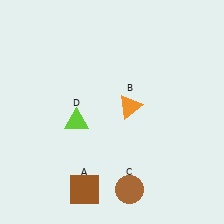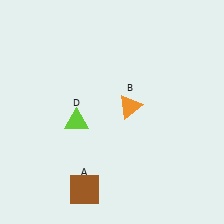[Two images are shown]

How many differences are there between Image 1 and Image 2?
There is 1 difference between the two images.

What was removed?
The brown circle (C) was removed in Image 2.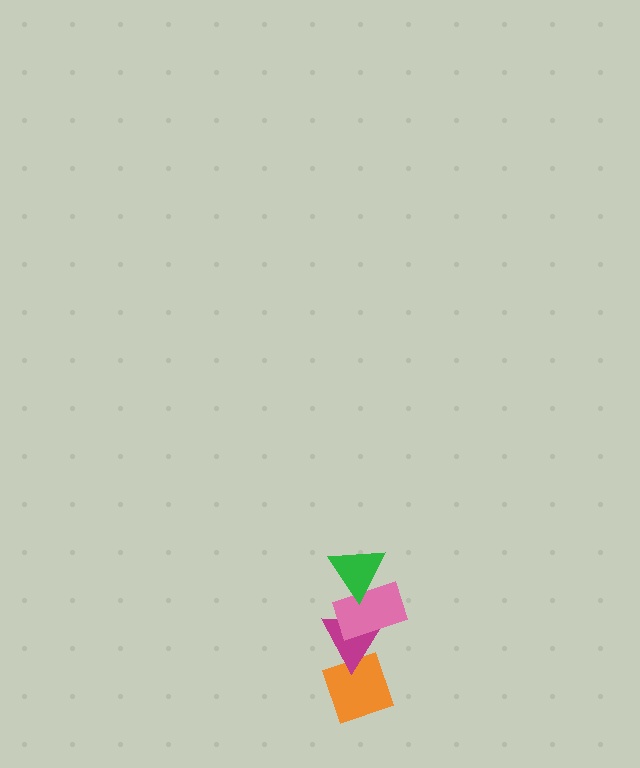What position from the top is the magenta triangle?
The magenta triangle is 3rd from the top.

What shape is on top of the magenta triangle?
The pink rectangle is on top of the magenta triangle.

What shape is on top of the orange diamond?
The magenta triangle is on top of the orange diamond.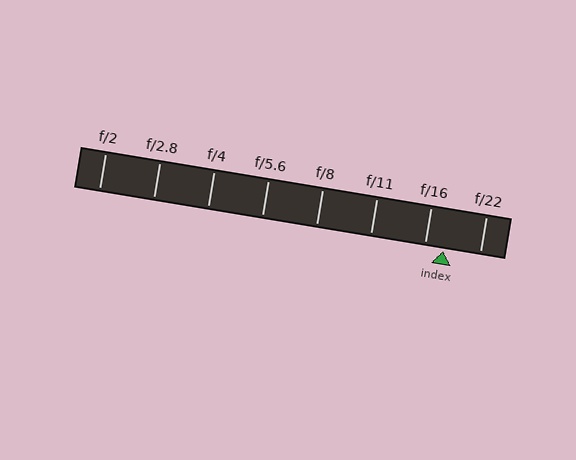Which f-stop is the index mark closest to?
The index mark is closest to f/16.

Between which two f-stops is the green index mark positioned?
The index mark is between f/16 and f/22.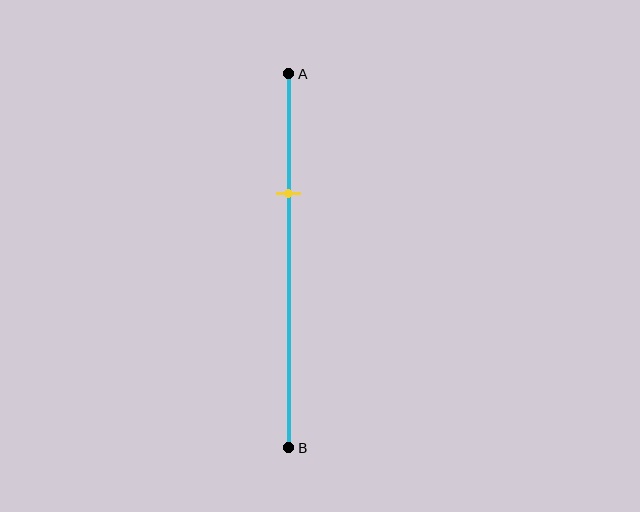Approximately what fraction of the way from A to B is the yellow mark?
The yellow mark is approximately 30% of the way from A to B.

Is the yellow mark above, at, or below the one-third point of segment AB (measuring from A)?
The yellow mark is approximately at the one-third point of segment AB.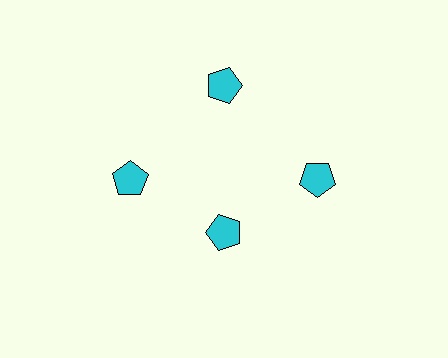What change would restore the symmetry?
The symmetry would be restored by moving it outward, back onto the ring so that all 4 pentagons sit at equal angles and equal distance from the center.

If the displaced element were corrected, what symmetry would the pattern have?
It would have 4-fold rotational symmetry — the pattern would map onto itself every 90 degrees.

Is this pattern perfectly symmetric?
No. The 4 cyan pentagons are arranged in a ring, but one element near the 6 o'clock position is pulled inward toward the center, breaking the 4-fold rotational symmetry.